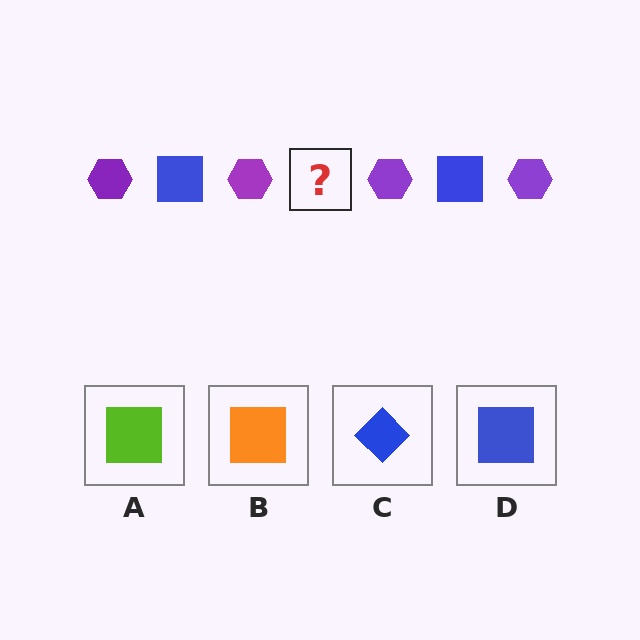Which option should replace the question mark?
Option D.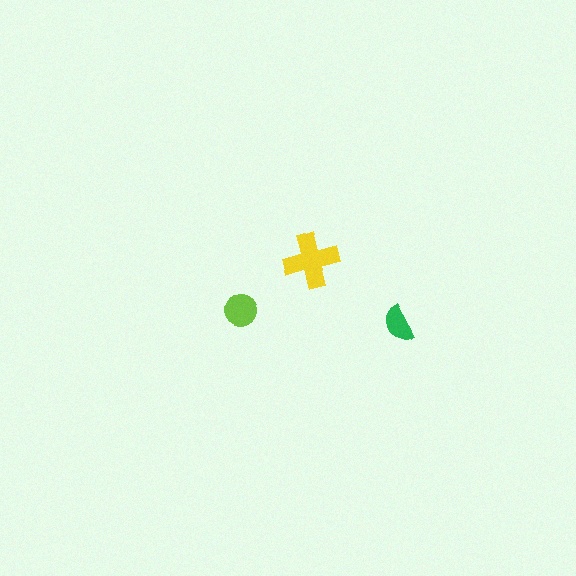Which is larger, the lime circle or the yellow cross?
The yellow cross.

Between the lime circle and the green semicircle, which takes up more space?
The lime circle.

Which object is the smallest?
The green semicircle.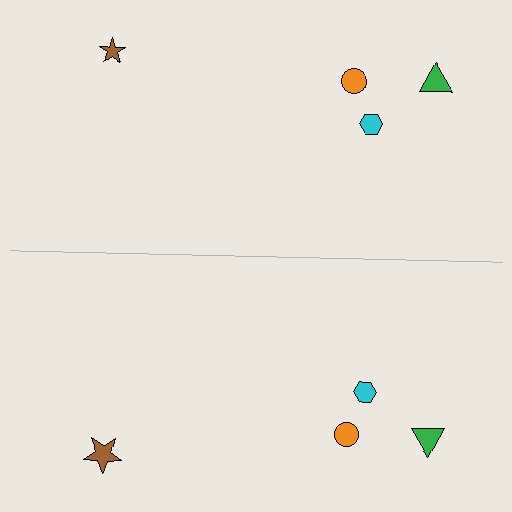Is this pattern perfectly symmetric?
No, the pattern is not perfectly symmetric. The brown star on the bottom side has a different size than its mirror counterpart.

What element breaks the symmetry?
The brown star on the bottom side has a different size than its mirror counterpart.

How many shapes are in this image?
There are 8 shapes in this image.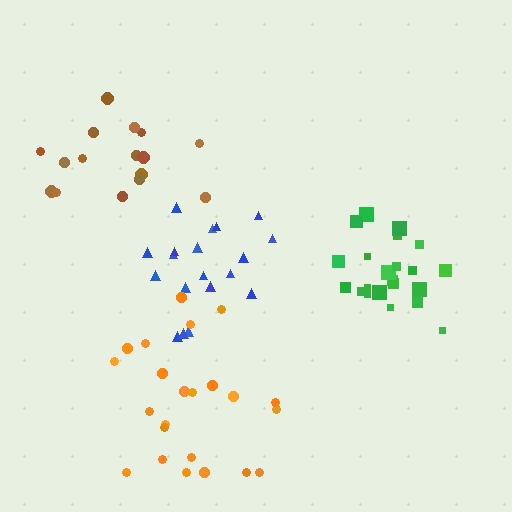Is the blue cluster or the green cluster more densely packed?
Green.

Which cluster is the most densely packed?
Green.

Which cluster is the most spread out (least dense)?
Brown.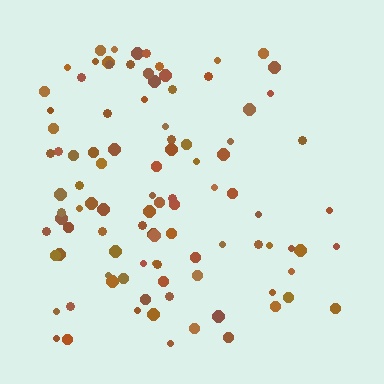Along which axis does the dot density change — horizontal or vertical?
Horizontal.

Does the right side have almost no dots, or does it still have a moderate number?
Still a moderate number, just noticeably fewer than the left.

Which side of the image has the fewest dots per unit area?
The right.